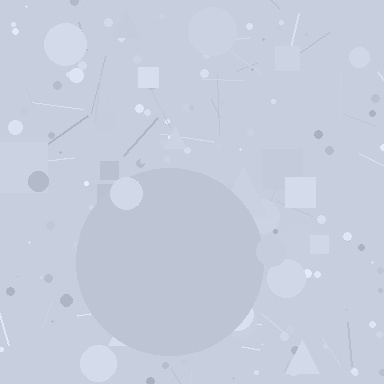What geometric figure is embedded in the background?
A circle is embedded in the background.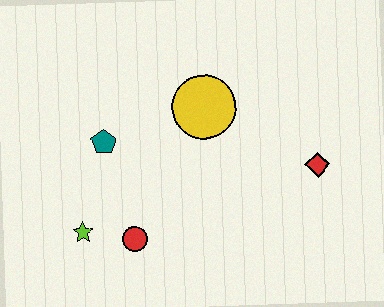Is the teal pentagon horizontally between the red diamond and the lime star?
Yes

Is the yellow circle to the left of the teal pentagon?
No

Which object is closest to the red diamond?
The yellow circle is closest to the red diamond.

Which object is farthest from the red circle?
The red diamond is farthest from the red circle.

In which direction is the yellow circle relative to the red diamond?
The yellow circle is to the left of the red diamond.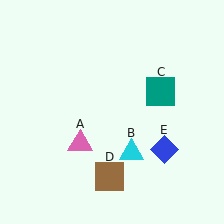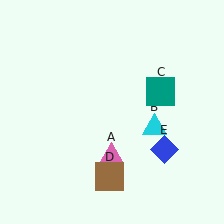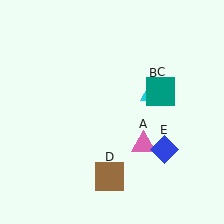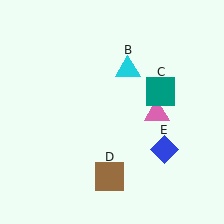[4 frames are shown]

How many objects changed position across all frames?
2 objects changed position: pink triangle (object A), cyan triangle (object B).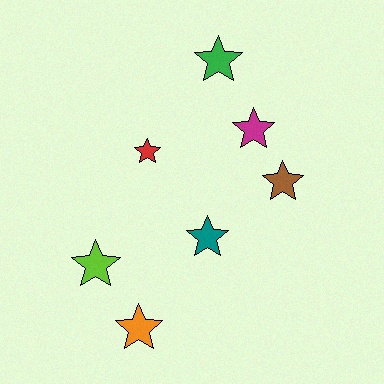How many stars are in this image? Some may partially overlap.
There are 7 stars.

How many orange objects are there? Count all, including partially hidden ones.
There is 1 orange object.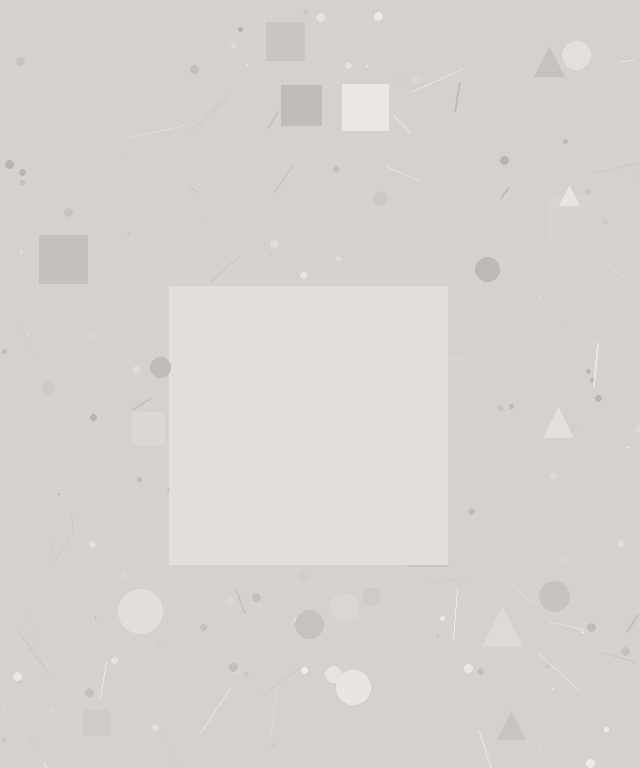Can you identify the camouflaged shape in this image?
The camouflaged shape is a square.